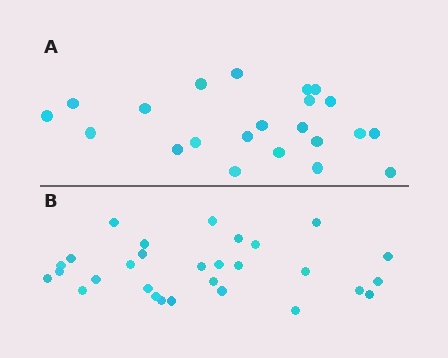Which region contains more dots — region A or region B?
Region B (the bottom region) has more dots.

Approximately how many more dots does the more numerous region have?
Region B has roughly 8 or so more dots than region A.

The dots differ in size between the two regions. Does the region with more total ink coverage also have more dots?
No. Region A has more total ink coverage because its dots are larger, but region B actually contains more individual dots. Total area can be misleading — the number of items is what matters here.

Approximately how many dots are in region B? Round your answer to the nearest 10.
About 30 dots. (The exact count is 29, which rounds to 30.)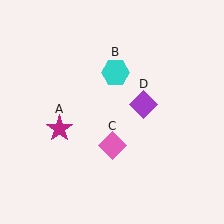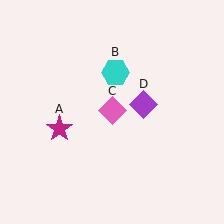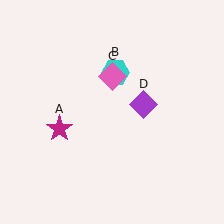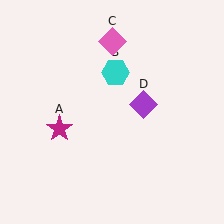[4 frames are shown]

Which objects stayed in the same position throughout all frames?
Magenta star (object A) and cyan hexagon (object B) and purple diamond (object D) remained stationary.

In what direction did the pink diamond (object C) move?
The pink diamond (object C) moved up.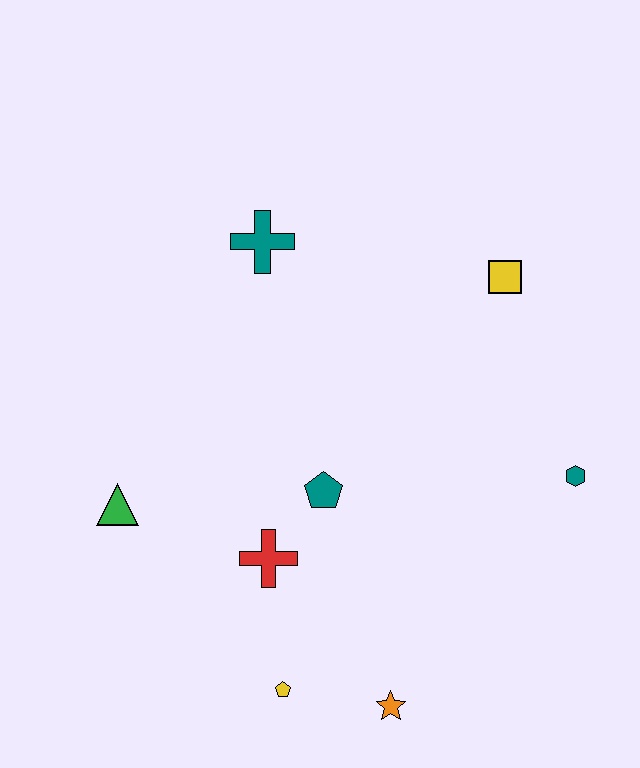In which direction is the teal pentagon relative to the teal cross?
The teal pentagon is below the teal cross.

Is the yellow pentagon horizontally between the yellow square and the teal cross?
Yes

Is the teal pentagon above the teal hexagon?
No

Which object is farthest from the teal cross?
The orange star is farthest from the teal cross.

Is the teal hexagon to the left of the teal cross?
No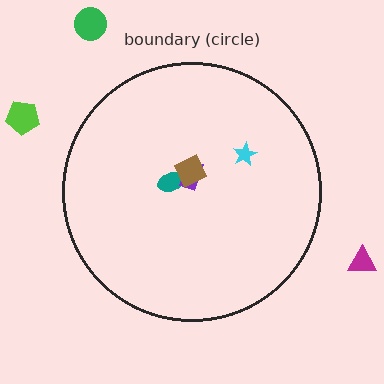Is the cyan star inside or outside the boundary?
Inside.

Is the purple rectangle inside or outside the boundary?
Inside.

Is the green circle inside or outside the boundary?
Outside.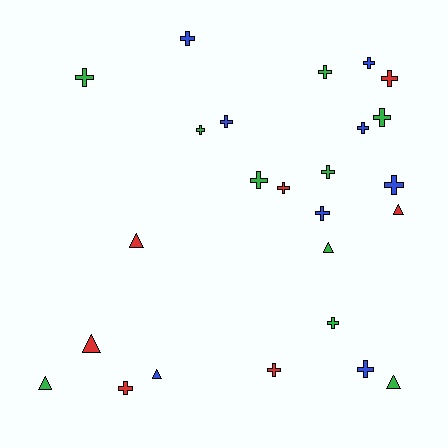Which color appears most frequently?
Green, with 10 objects.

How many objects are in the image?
There are 25 objects.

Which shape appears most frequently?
Cross, with 18 objects.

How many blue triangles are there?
There is 1 blue triangle.